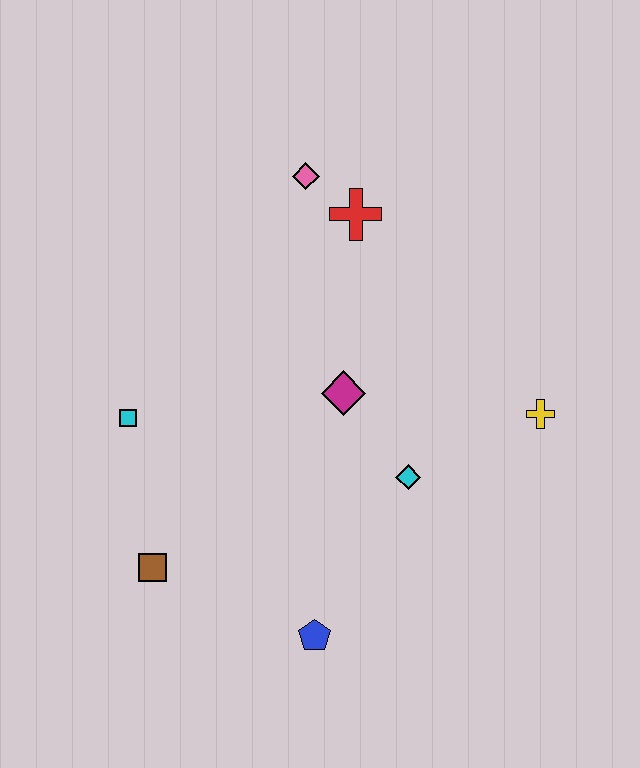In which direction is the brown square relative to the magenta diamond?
The brown square is to the left of the magenta diamond.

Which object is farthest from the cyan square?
The yellow cross is farthest from the cyan square.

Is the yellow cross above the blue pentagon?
Yes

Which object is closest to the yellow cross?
The cyan diamond is closest to the yellow cross.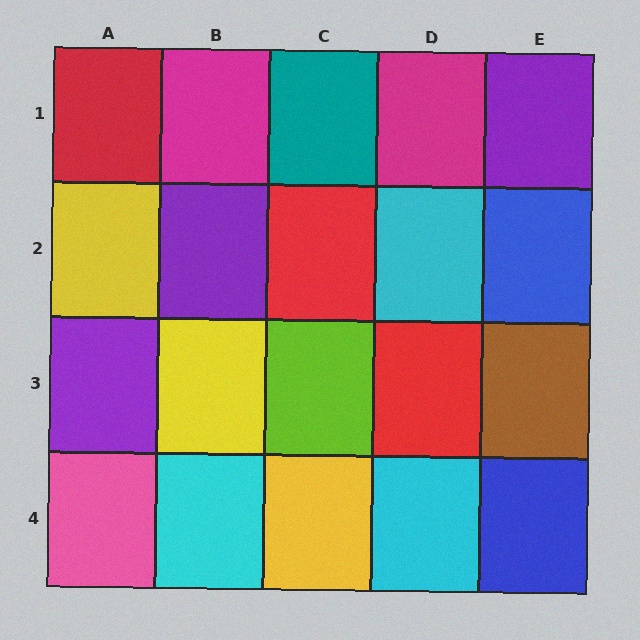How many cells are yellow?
3 cells are yellow.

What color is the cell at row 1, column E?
Purple.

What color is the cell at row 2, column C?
Red.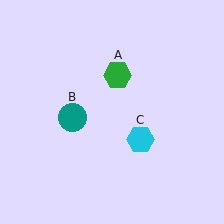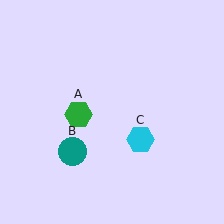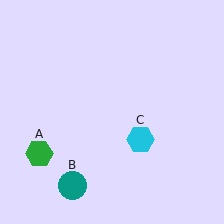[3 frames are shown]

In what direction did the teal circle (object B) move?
The teal circle (object B) moved down.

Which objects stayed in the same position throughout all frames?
Cyan hexagon (object C) remained stationary.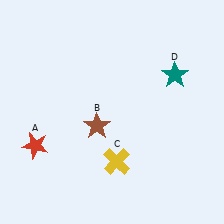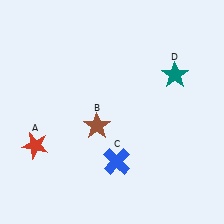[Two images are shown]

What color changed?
The cross (C) changed from yellow in Image 1 to blue in Image 2.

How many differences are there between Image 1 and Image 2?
There is 1 difference between the two images.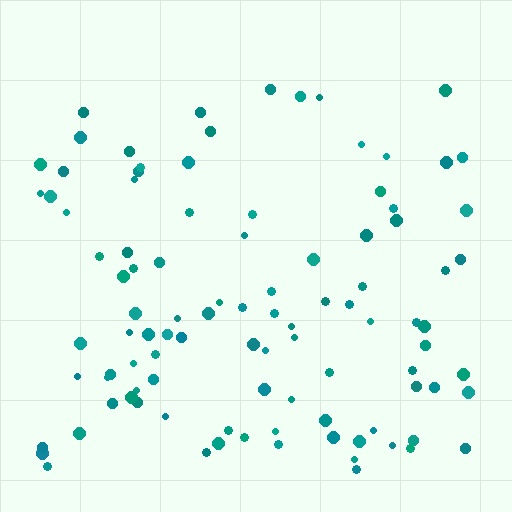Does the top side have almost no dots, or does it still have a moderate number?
Still a moderate number, just noticeably fewer than the bottom.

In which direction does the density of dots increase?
From top to bottom, with the bottom side densest.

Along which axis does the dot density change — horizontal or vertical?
Vertical.